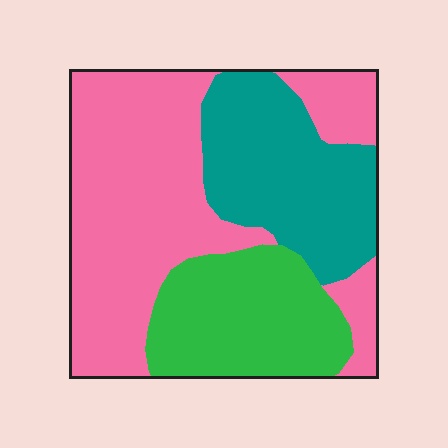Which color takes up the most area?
Pink, at roughly 50%.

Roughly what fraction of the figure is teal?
Teal covers about 25% of the figure.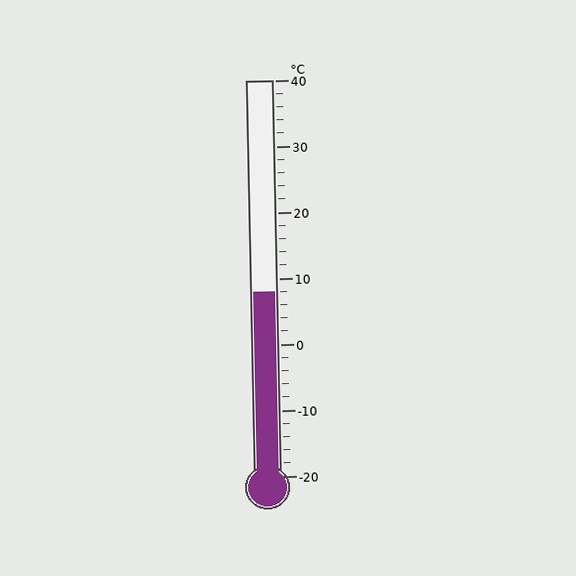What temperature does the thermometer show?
The thermometer shows approximately 8°C.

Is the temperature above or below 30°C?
The temperature is below 30°C.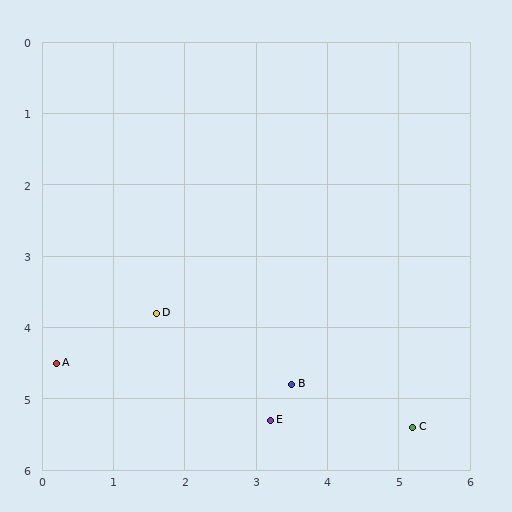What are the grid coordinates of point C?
Point C is at approximately (5.2, 5.4).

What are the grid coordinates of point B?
Point B is at approximately (3.5, 4.8).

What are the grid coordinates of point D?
Point D is at approximately (1.6, 3.8).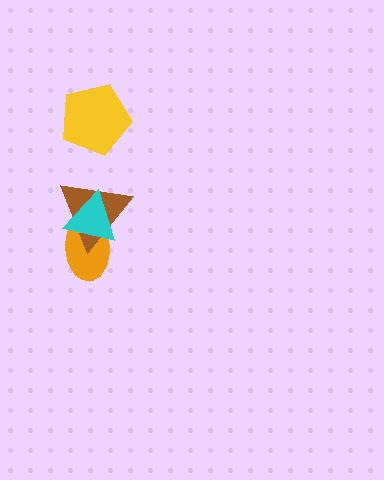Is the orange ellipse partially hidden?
Yes, it is partially covered by another shape.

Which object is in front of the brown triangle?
The cyan triangle is in front of the brown triangle.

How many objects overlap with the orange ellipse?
2 objects overlap with the orange ellipse.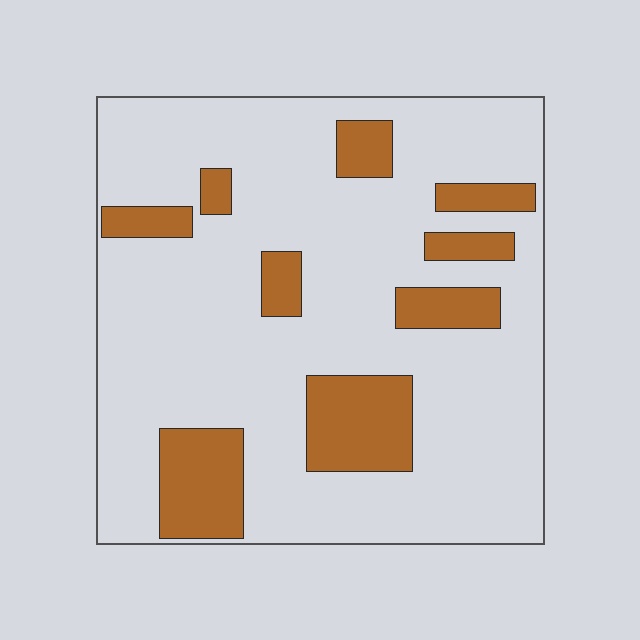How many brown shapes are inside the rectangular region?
9.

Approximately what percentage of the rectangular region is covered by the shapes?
Approximately 20%.